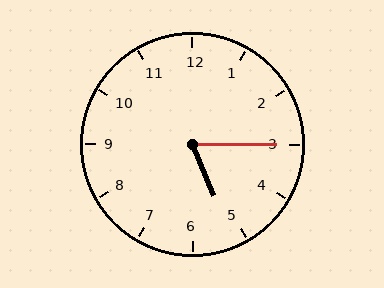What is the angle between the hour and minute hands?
Approximately 68 degrees.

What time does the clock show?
5:15.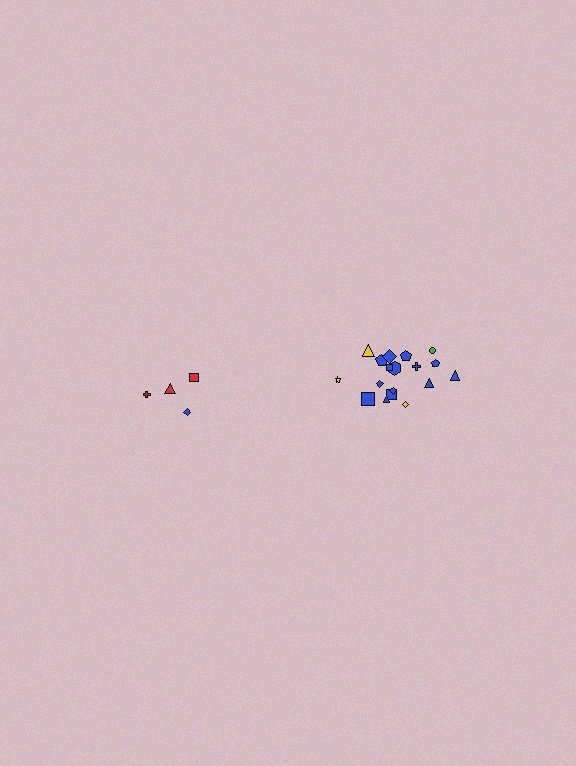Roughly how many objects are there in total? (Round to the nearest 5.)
Roughly 20 objects in total.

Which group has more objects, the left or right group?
The right group.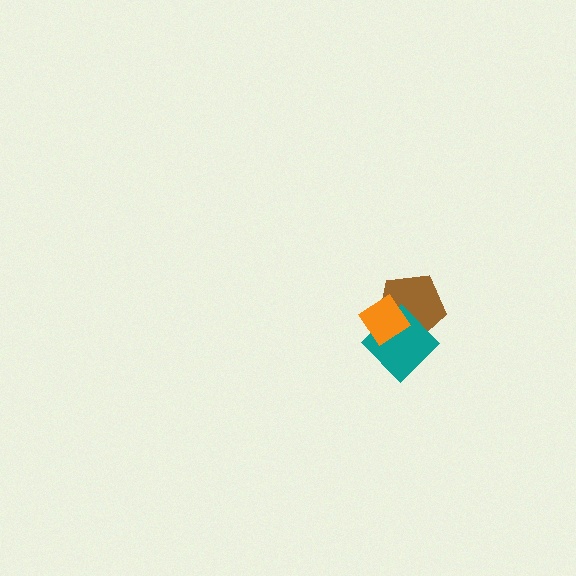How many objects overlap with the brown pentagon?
2 objects overlap with the brown pentagon.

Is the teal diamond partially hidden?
Yes, it is partially covered by another shape.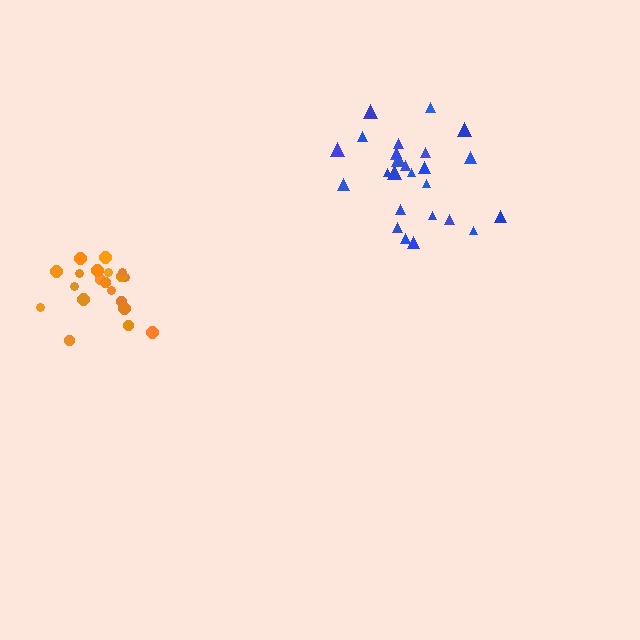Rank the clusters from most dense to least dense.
orange, blue.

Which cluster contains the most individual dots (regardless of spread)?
Blue (26).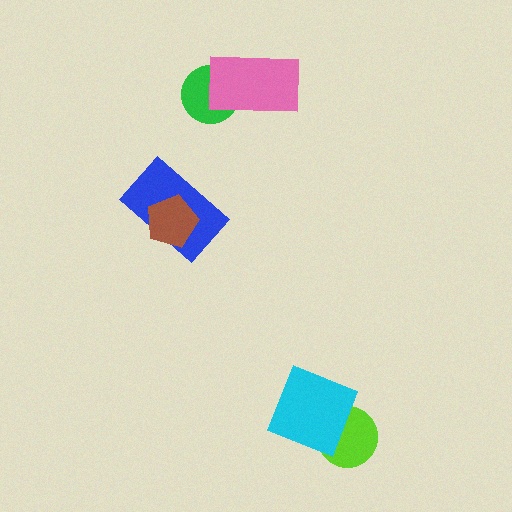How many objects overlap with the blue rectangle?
1 object overlaps with the blue rectangle.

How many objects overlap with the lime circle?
1 object overlaps with the lime circle.